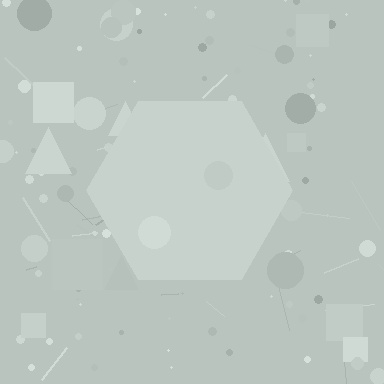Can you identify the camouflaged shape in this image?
The camouflaged shape is a hexagon.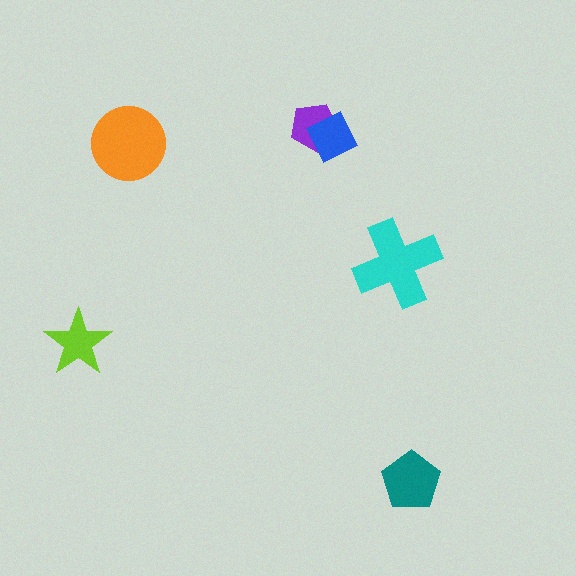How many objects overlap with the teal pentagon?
0 objects overlap with the teal pentagon.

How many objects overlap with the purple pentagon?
1 object overlaps with the purple pentagon.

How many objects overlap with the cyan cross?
0 objects overlap with the cyan cross.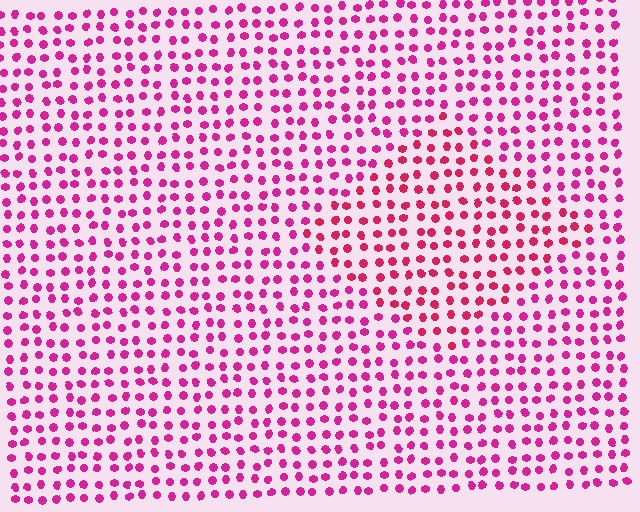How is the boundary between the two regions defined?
The boundary is defined purely by a slight shift in hue (about 22 degrees). Spacing, size, and orientation are identical on both sides.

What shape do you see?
I see a diamond.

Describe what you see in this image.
The image is filled with small magenta elements in a uniform arrangement. A diamond-shaped region is visible where the elements are tinted to a slightly different hue, forming a subtle color boundary.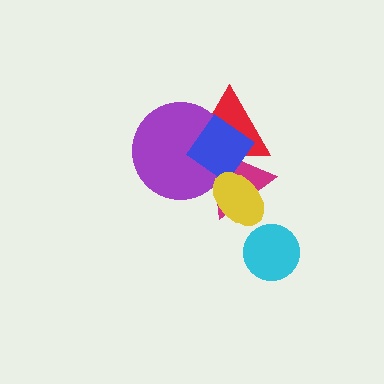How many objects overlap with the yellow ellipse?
3 objects overlap with the yellow ellipse.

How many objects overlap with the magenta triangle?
4 objects overlap with the magenta triangle.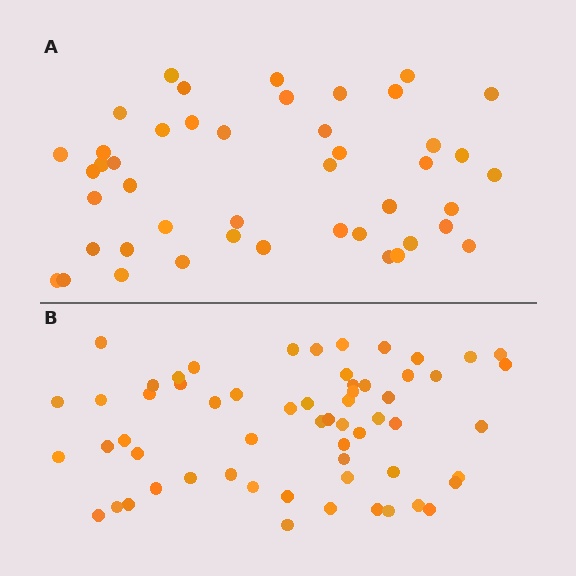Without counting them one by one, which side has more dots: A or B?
Region B (the bottom region) has more dots.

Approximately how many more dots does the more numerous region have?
Region B has approximately 15 more dots than region A.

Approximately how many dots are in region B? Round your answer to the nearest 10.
About 60 dots.